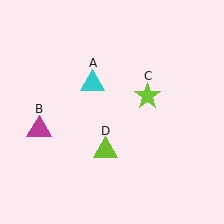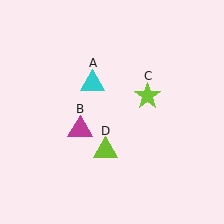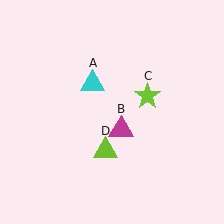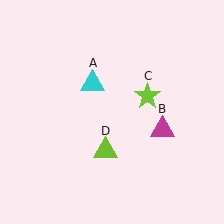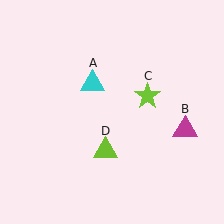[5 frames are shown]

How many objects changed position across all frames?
1 object changed position: magenta triangle (object B).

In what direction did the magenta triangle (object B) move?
The magenta triangle (object B) moved right.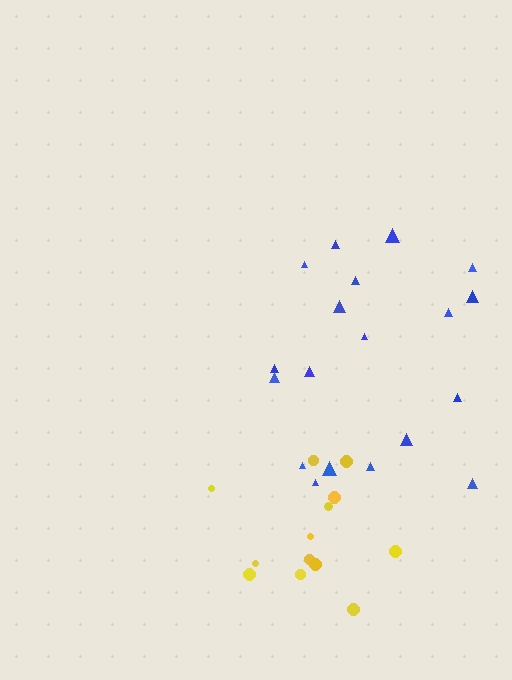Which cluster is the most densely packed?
Blue.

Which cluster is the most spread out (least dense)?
Yellow.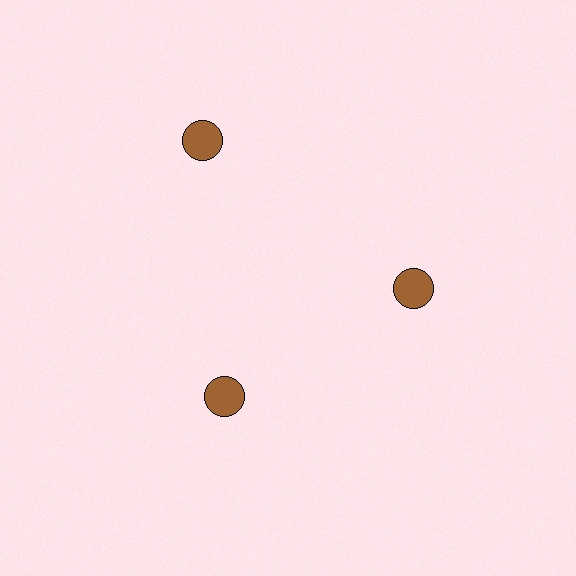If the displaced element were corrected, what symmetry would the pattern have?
It would have 3-fold rotational symmetry — the pattern would map onto itself every 120 degrees.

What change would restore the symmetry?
The symmetry would be restored by moving it inward, back onto the ring so that all 3 circles sit at equal angles and equal distance from the center.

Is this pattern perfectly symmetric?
No. The 3 brown circles are arranged in a ring, but one element near the 11 o'clock position is pushed outward from the center, breaking the 3-fold rotational symmetry.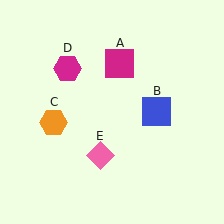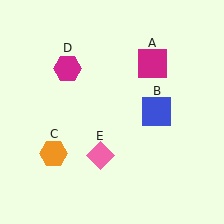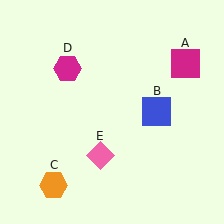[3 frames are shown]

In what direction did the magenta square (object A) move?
The magenta square (object A) moved right.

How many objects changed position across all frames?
2 objects changed position: magenta square (object A), orange hexagon (object C).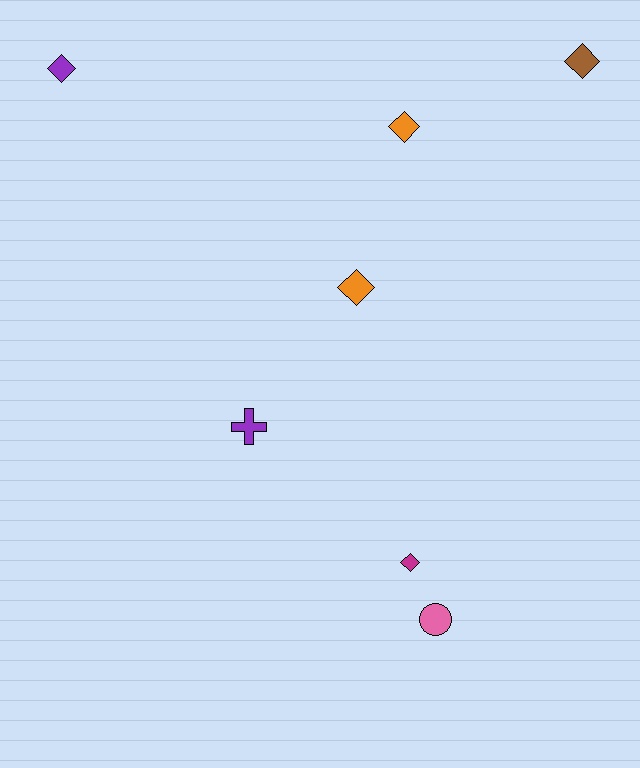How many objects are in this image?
There are 7 objects.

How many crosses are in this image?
There is 1 cross.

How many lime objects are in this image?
There are no lime objects.